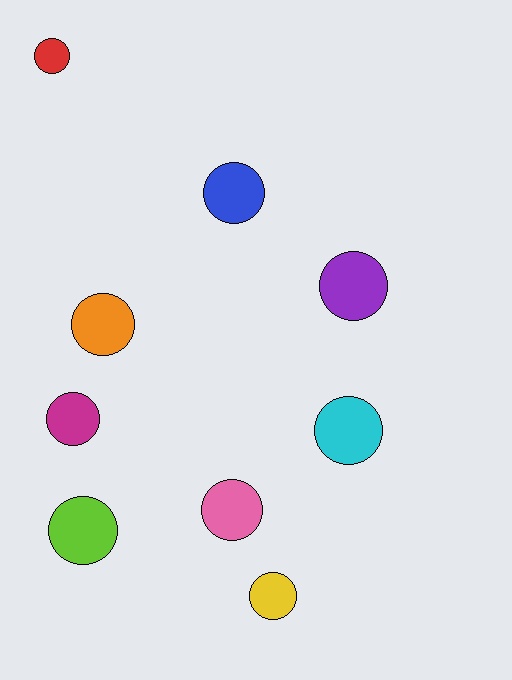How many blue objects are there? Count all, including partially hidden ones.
There is 1 blue object.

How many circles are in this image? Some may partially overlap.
There are 9 circles.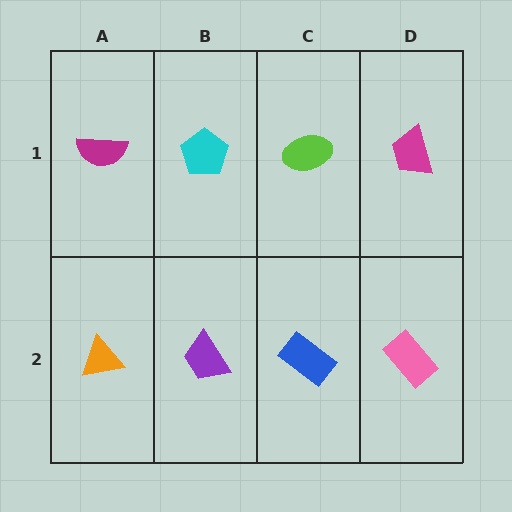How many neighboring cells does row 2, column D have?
2.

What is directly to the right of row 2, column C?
A pink rectangle.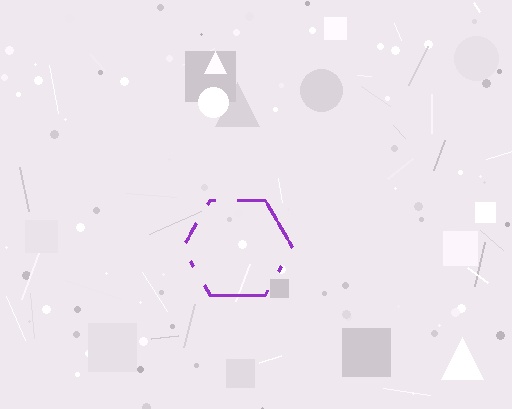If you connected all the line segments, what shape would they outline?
They would outline a hexagon.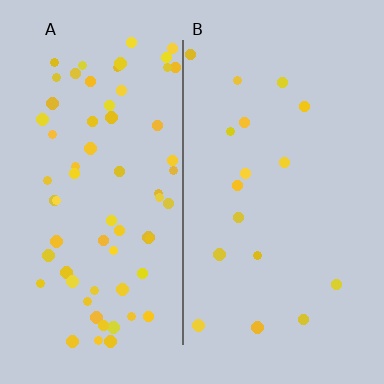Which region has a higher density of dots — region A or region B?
A (the left).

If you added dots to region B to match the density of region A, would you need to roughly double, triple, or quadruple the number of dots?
Approximately quadruple.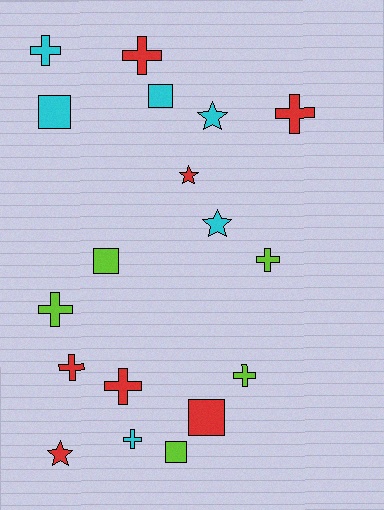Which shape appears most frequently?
Cross, with 9 objects.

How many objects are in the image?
There are 18 objects.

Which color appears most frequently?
Red, with 7 objects.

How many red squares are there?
There is 1 red square.